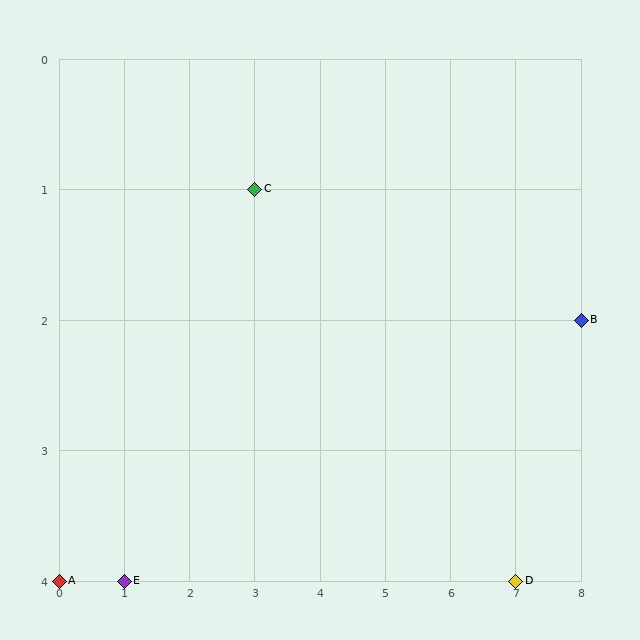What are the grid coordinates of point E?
Point E is at grid coordinates (1, 4).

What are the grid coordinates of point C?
Point C is at grid coordinates (3, 1).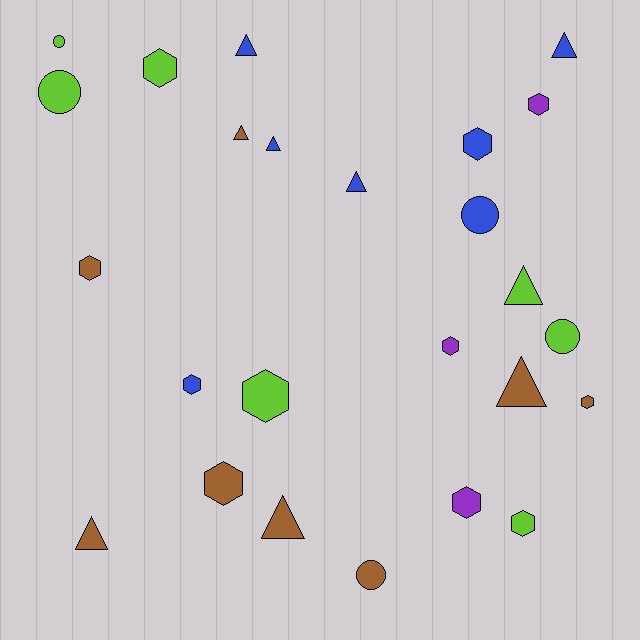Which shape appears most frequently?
Hexagon, with 11 objects.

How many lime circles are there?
There are 3 lime circles.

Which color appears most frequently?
Brown, with 8 objects.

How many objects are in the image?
There are 25 objects.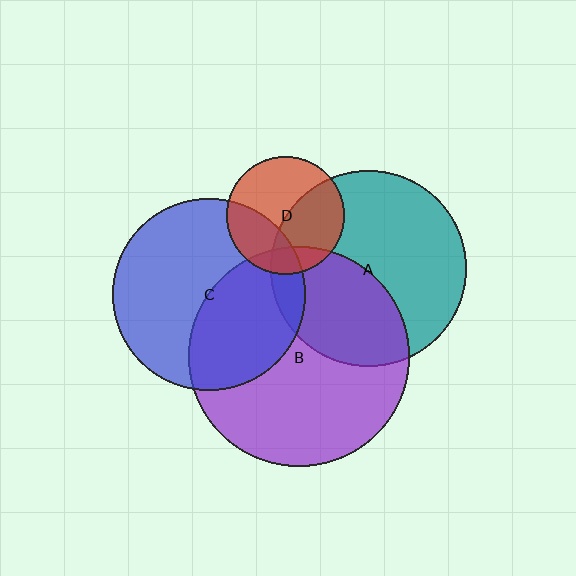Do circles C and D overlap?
Yes.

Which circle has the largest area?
Circle B (purple).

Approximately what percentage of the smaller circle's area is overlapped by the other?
Approximately 30%.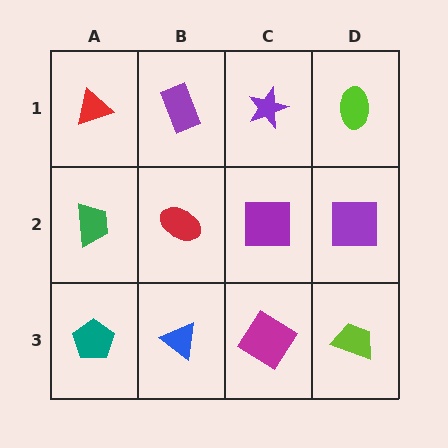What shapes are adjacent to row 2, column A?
A red triangle (row 1, column A), a teal pentagon (row 3, column A), a red ellipse (row 2, column B).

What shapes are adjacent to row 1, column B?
A red ellipse (row 2, column B), a red triangle (row 1, column A), a purple star (row 1, column C).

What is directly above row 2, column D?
A lime ellipse.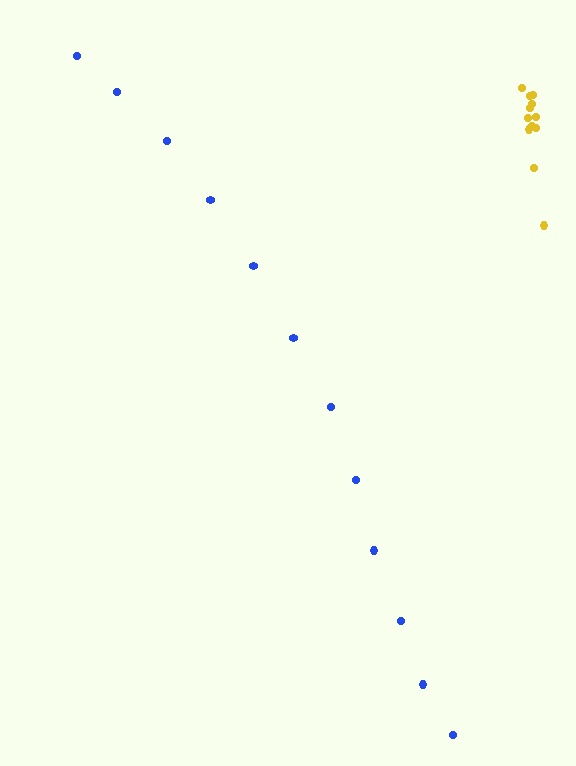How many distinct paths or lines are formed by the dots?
There are 2 distinct paths.